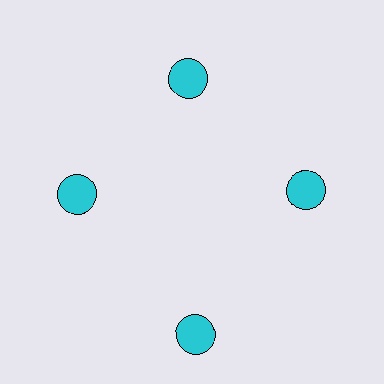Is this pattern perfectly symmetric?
No. The 4 cyan circles are arranged in a ring, but one element near the 6 o'clock position is pushed outward from the center, breaking the 4-fold rotational symmetry.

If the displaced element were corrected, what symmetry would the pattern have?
It would have 4-fold rotational symmetry — the pattern would map onto itself every 90 degrees.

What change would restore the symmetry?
The symmetry would be restored by moving it inward, back onto the ring so that all 4 circles sit at equal angles and equal distance from the center.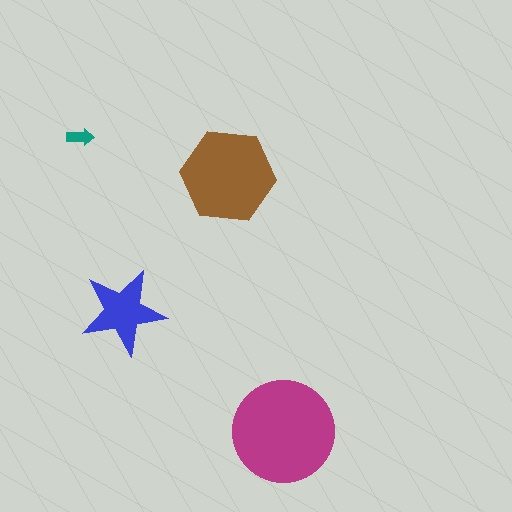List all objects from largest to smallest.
The magenta circle, the brown hexagon, the blue star, the teal arrow.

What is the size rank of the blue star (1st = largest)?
3rd.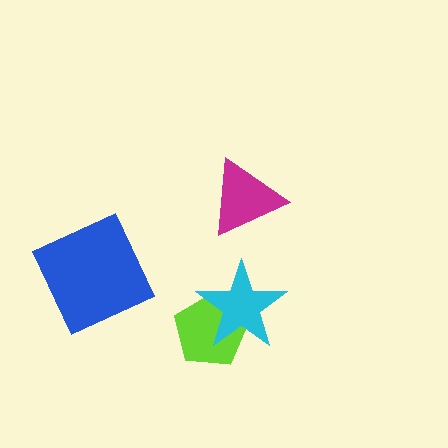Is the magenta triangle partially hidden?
No, no other shape covers it.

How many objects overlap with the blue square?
0 objects overlap with the blue square.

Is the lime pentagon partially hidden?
Yes, it is partially covered by another shape.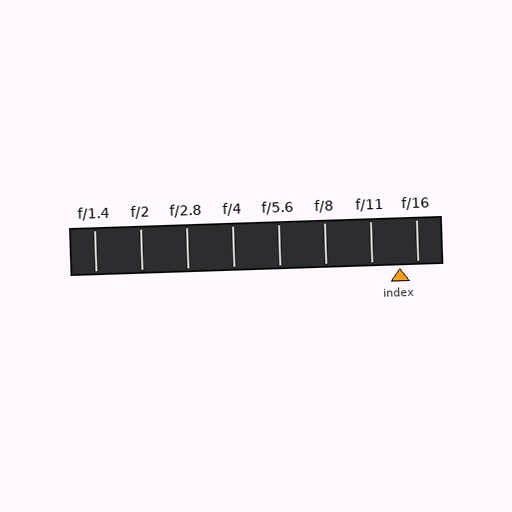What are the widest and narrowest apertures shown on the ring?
The widest aperture shown is f/1.4 and the narrowest is f/16.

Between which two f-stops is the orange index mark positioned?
The index mark is between f/11 and f/16.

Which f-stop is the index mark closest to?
The index mark is closest to f/16.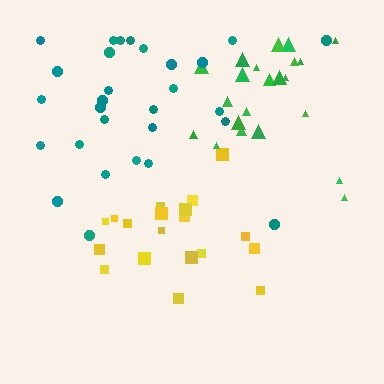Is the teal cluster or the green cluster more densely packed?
Green.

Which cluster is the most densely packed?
Yellow.